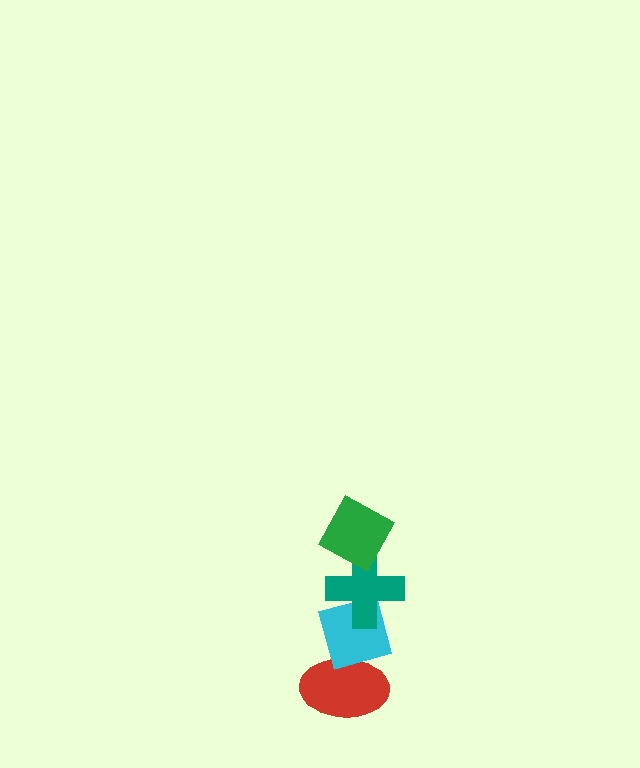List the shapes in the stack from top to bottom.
From top to bottom: the green diamond, the teal cross, the cyan diamond, the red ellipse.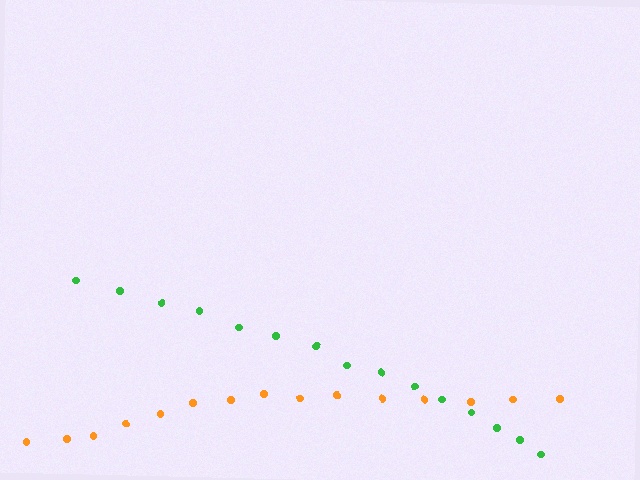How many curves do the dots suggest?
There are 2 distinct paths.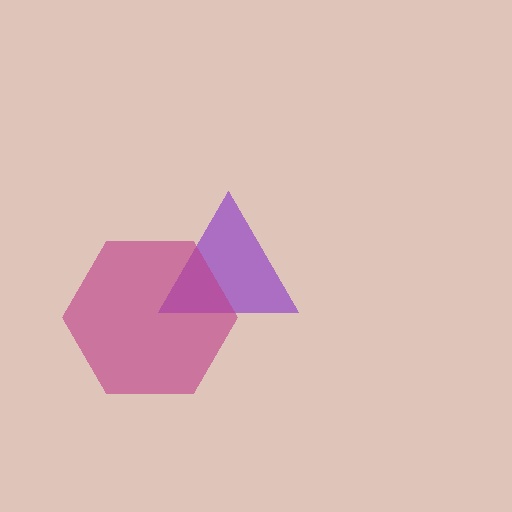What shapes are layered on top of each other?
The layered shapes are: a purple triangle, a magenta hexagon.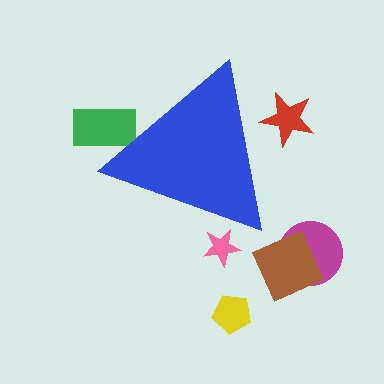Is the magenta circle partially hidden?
No, the magenta circle is fully visible.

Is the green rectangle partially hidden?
Yes, the green rectangle is partially hidden behind the blue triangle.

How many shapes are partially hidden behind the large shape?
3 shapes are partially hidden.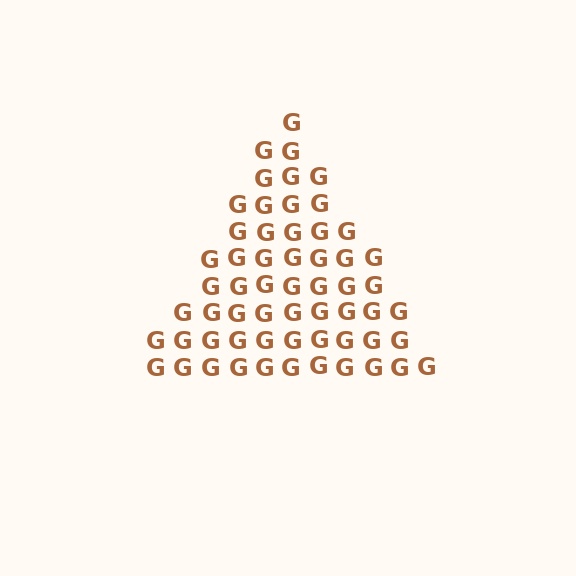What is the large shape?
The large shape is a triangle.